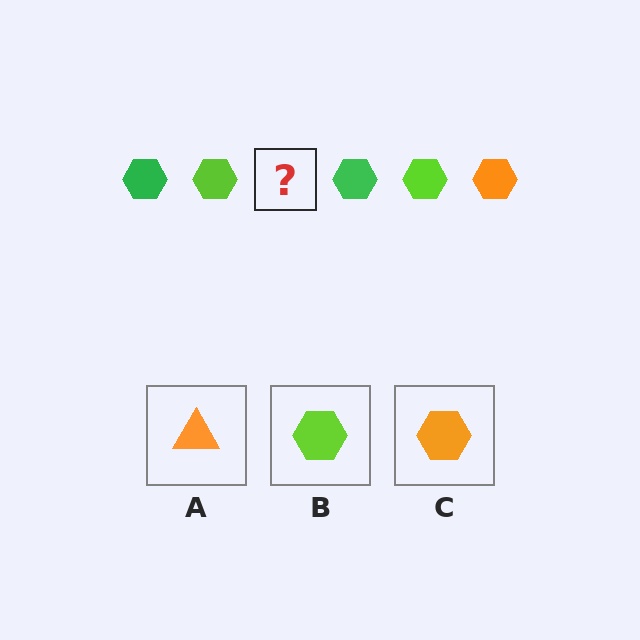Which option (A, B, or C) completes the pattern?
C.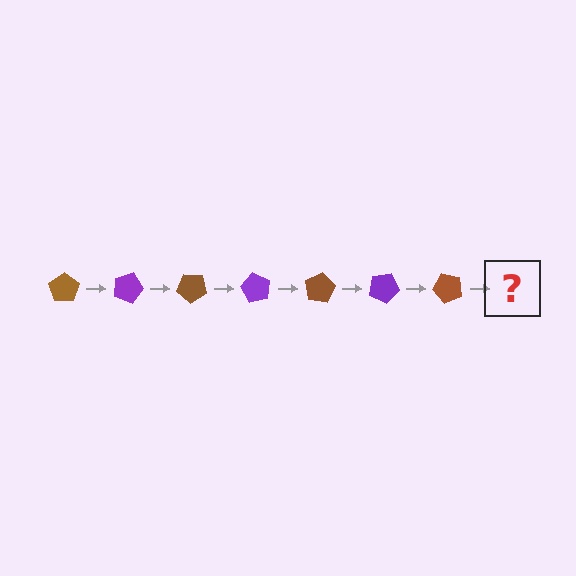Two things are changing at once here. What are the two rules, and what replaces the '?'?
The two rules are that it rotates 20 degrees each step and the color cycles through brown and purple. The '?' should be a purple pentagon, rotated 140 degrees from the start.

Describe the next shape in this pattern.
It should be a purple pentagon, rotated 140 degrees from the start.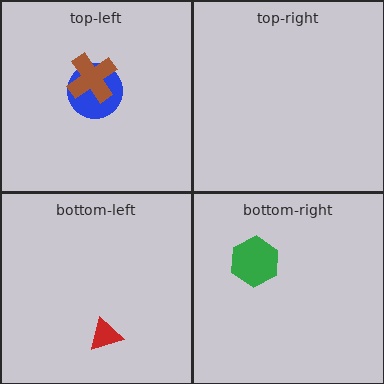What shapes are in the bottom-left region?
The red triangle.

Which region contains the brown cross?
The top-left region.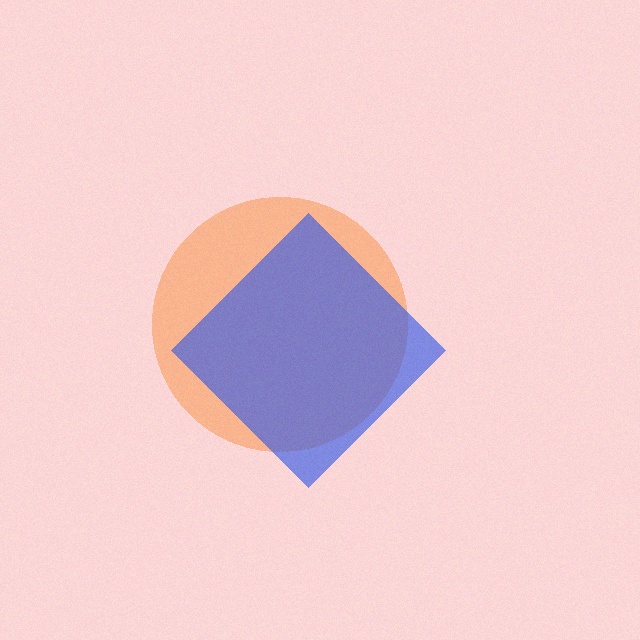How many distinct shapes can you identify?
There are 2 distinct shapes: an orange circle, a blue diamond.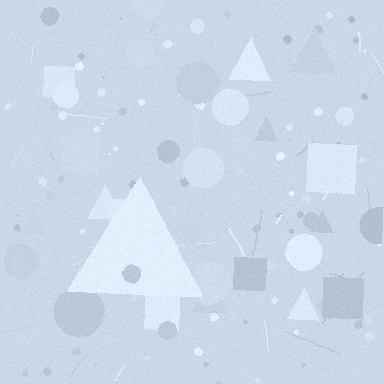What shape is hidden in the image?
A triangle is hidden in the image.